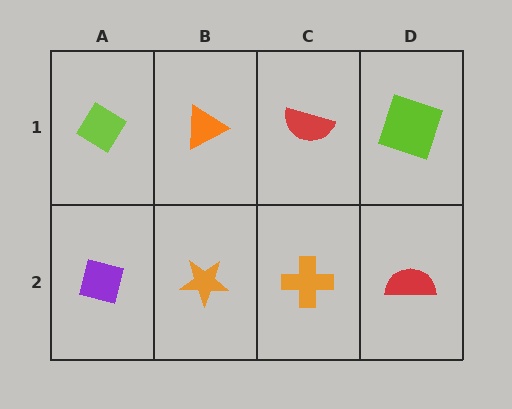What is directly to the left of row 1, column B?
A lime diamond.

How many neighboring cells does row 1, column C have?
3.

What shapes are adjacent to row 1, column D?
A red semicircle (row 2, column D), a red semicircle (row 1, column C).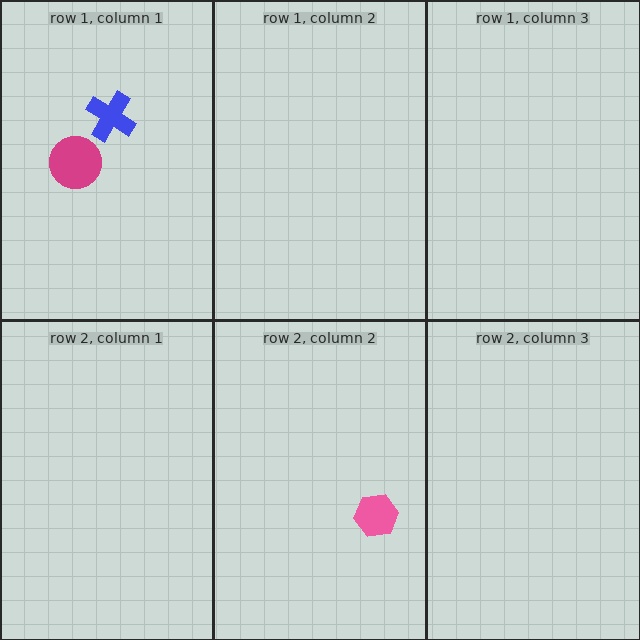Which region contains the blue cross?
The row 1, column 1 region.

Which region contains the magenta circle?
The row 1, column 1 region.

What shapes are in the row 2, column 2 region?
The pink hexagon.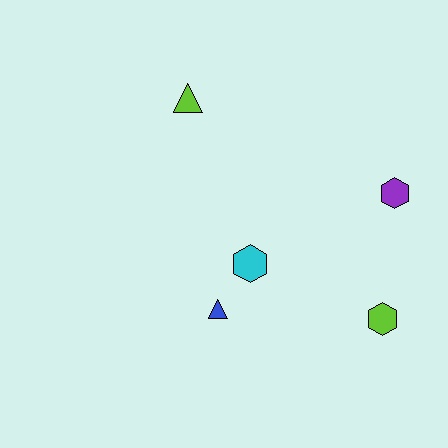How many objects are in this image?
There are 5 objects.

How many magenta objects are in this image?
There are no magenta objects.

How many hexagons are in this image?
There are 3 hexagons.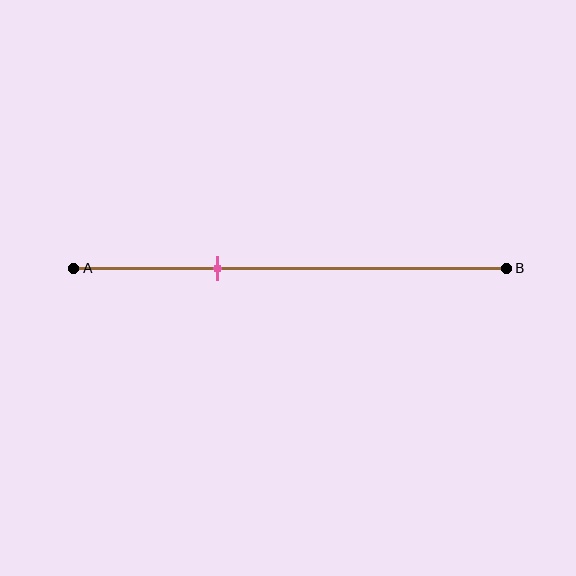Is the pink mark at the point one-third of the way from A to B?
Yes, the mark is approximately at the one-third point.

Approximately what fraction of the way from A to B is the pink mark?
The pink mark is approximately 35% of the way from A to B.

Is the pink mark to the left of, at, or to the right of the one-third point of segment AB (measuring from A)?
The pink mark is approximately at the one-third point of segment AB.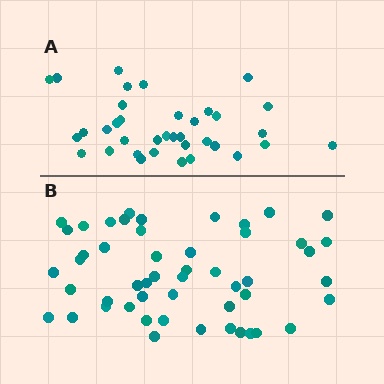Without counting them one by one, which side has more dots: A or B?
Region B (the bottom region) has more dots.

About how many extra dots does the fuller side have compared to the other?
Region B has approximately 15 more dots than region A.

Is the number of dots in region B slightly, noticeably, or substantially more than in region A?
Region B has noticeably more, but not dramatically so. The ratio is roughly 1.4 to 1.